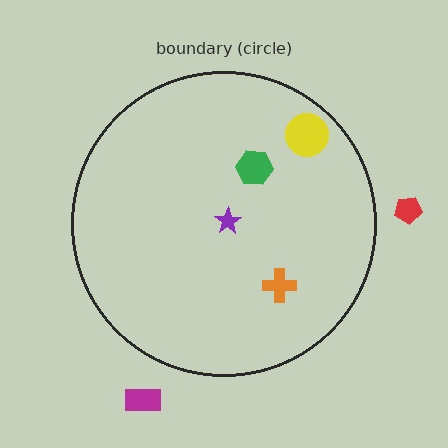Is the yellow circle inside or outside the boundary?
Inside.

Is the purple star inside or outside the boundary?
Inside.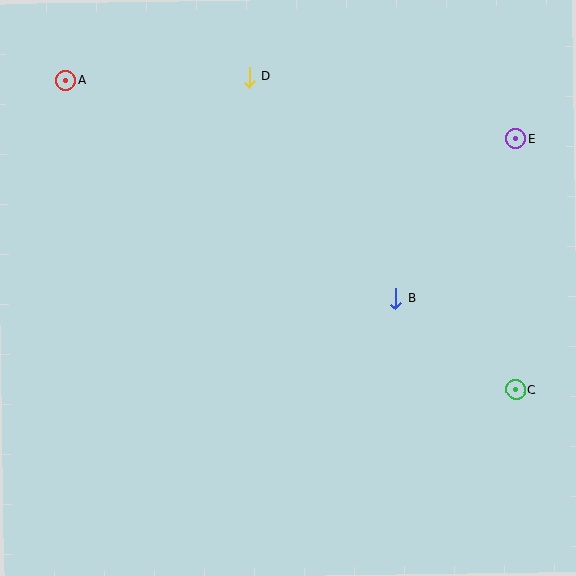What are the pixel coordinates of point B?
Point B is at (396, 299).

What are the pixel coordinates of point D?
Point D is at (249, 77).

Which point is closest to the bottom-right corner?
Point C is closest to the bottom-right corner.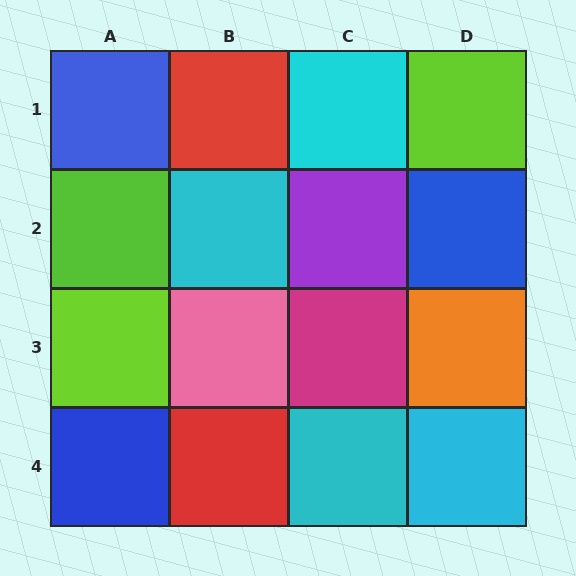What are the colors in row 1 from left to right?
Blue, red, cyan, lime.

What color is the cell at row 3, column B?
Pink.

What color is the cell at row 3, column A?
Lime.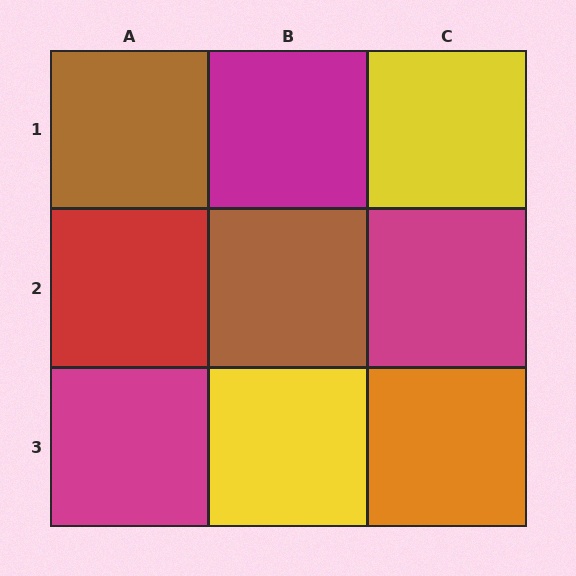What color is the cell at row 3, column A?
Magenta.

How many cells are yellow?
2 cells are yellow.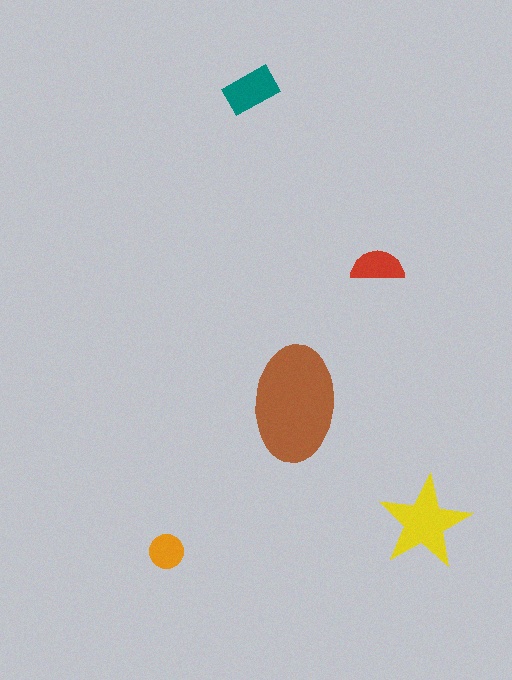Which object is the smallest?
The orange circle.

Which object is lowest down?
The orange circle is bottommost.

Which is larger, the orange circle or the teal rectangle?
The teal rectangle.